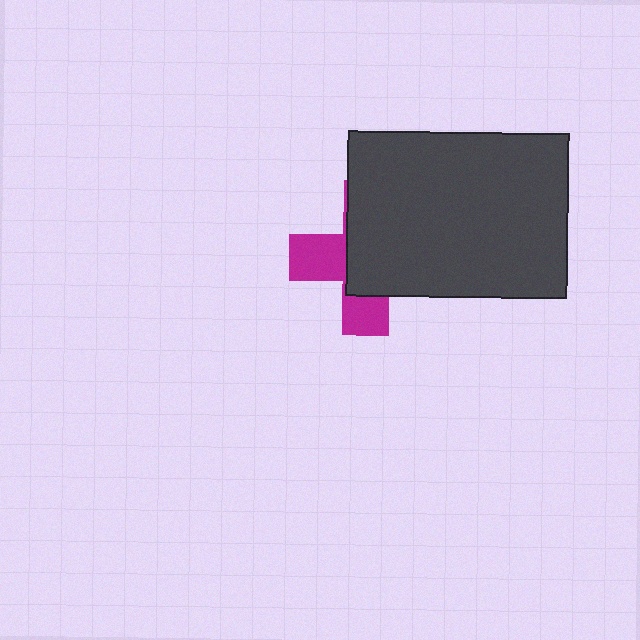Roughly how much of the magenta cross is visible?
A small part of it is visible (roughly 39%).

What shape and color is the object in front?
The object in front is a dark gray rectangle.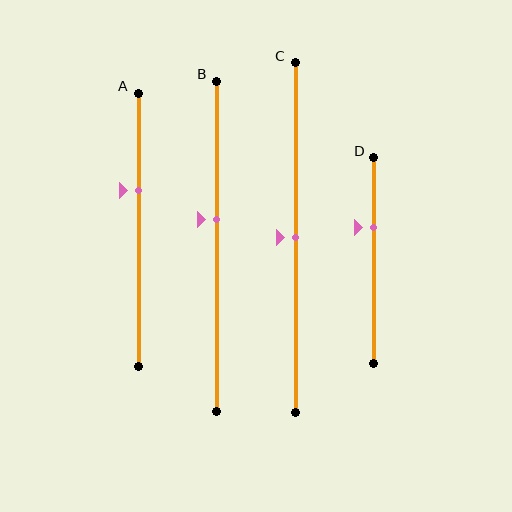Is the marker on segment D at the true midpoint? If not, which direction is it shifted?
No, the marker on segment D is shifted upward by about 16% of the segment length.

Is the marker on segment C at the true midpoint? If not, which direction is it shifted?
Yes, the marker on segment C is at the true midpoint.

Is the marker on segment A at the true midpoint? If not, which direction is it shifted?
No, the marker on segment A is shifted upward by about 14% of the segment length.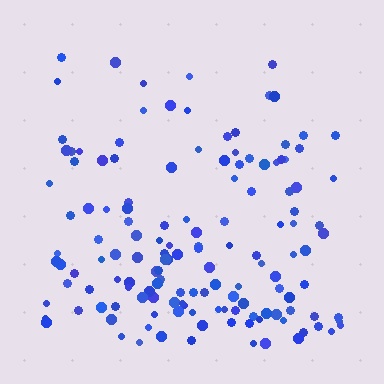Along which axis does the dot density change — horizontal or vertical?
Vertical.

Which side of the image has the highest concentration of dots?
The bottom.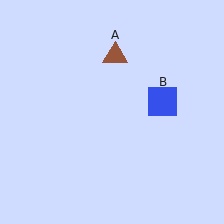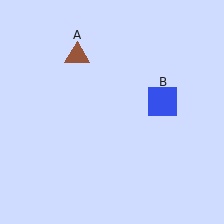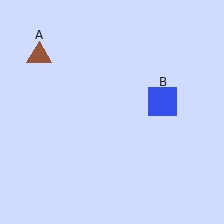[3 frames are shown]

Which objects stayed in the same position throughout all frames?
Blue square (object B) remained stationary.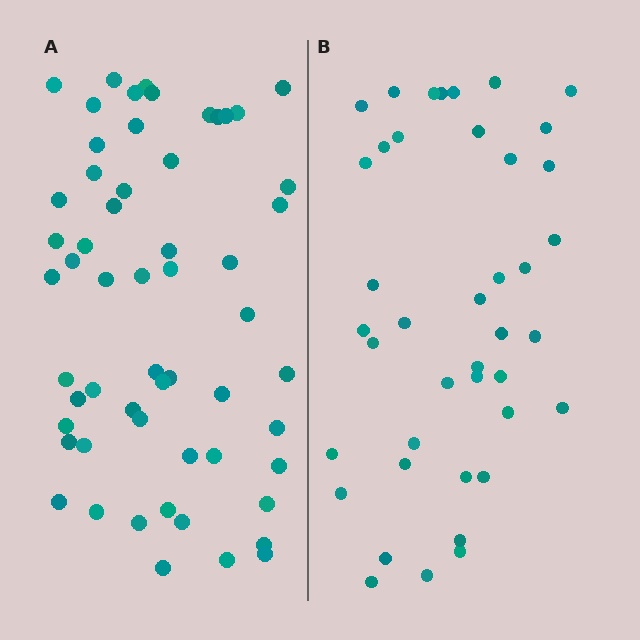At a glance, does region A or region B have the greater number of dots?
Region A (the left region) has more dots.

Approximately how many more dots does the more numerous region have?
Region A has approximately 15 more dots than region B.